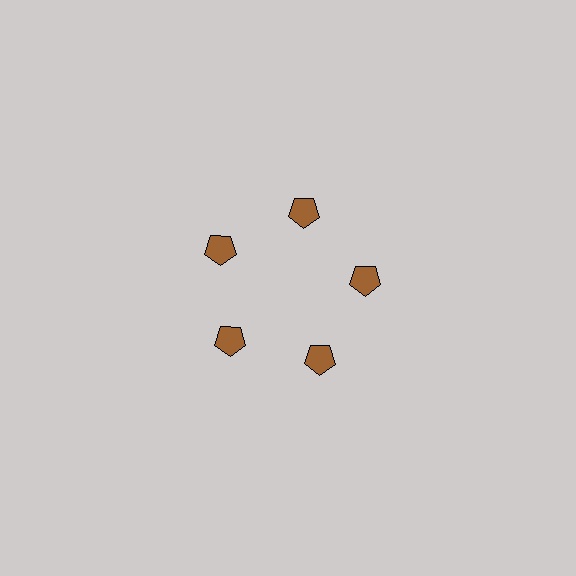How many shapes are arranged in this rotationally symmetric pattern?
There are 5 shapes, arranged in 5 groups of 1.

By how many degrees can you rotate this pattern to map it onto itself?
The pattern maps onto itself every 72 degrees of rotation.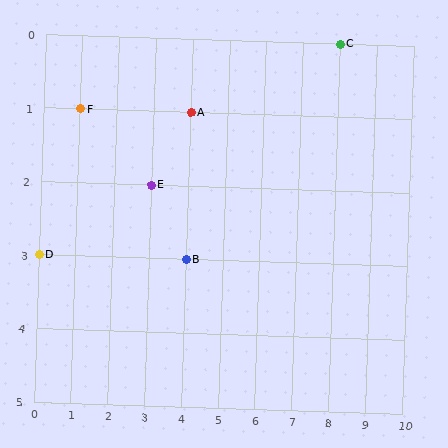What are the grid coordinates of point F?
Point F is at grid coordinates (1, 1).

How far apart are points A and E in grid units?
Points A and E are 1 column and 1 row apart (about 1.4 grid units diagonally).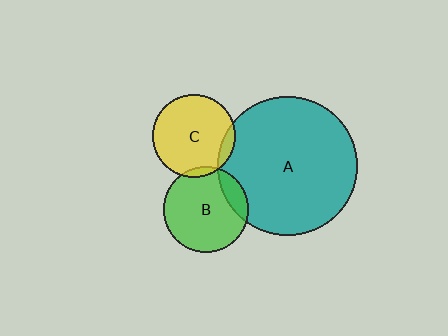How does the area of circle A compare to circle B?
Approximately 2.7 times.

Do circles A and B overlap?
Yes.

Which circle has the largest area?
Circle A (teal).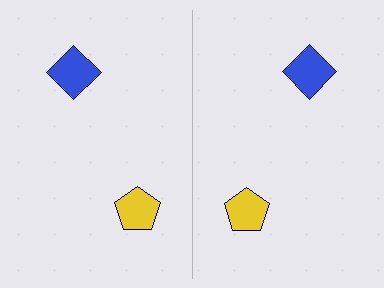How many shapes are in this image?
There are 4 shapes in this image.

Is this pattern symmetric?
Yes, this pattern has bilateral (reflection) symmetry.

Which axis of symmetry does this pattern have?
The pattern has a vertical axis of symmetry running through the center of the image.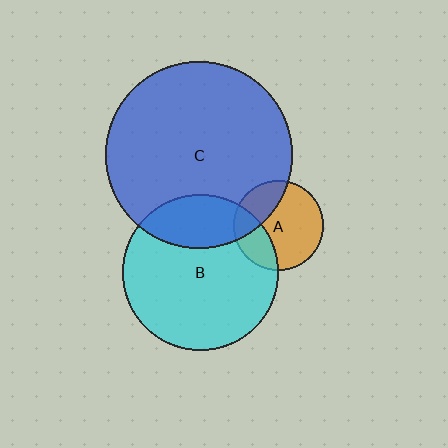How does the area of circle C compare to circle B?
Approximately 1.4 times.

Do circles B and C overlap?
Yes.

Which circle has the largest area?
Circle C (blue).